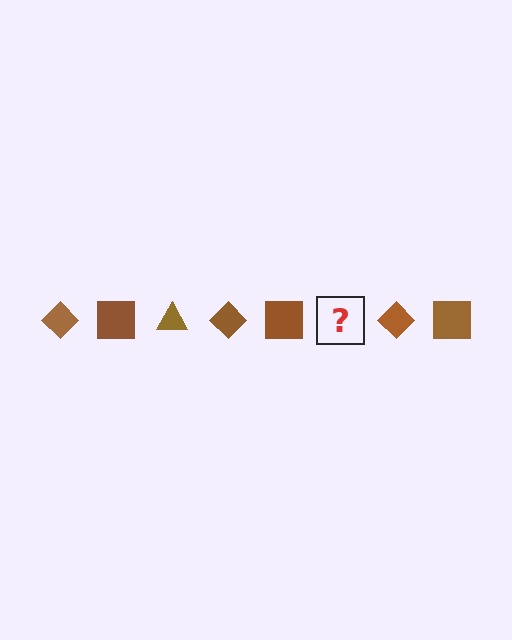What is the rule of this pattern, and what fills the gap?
The rule is that the pattern cycles through diamond, square, triangle shapes in brown. The gap should be filled with a brown triangle.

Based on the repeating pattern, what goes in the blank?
The blank should be a brown triangle.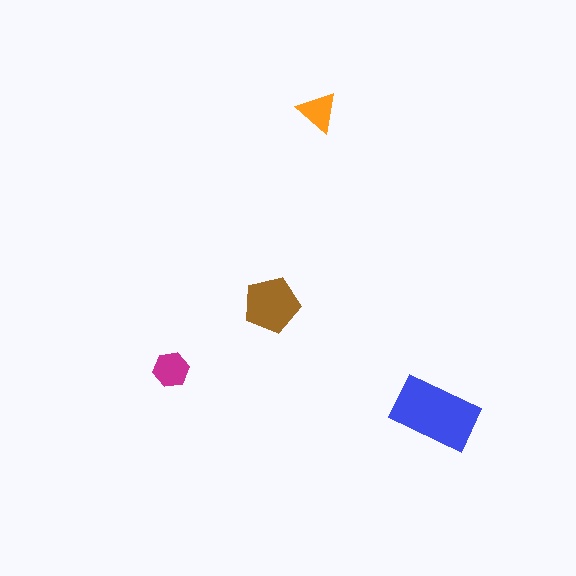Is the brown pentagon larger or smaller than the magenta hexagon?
Larger.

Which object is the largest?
The blue rectangle.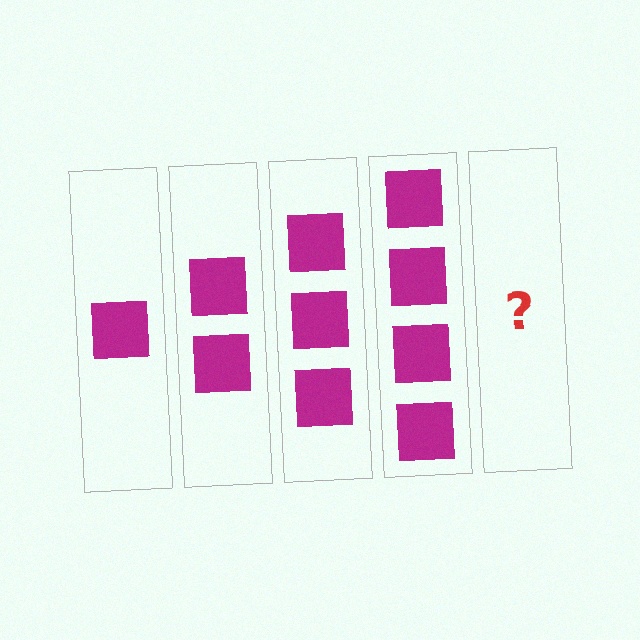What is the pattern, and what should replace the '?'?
The pattern is that each step adds one more square. The '?' should be 5 squares.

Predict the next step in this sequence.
The next step is 5 squares.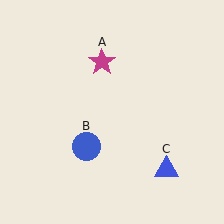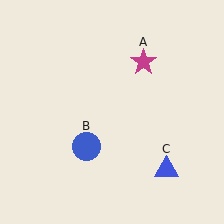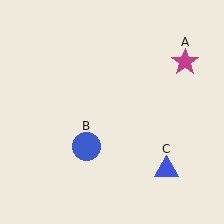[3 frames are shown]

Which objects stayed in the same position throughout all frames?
Blue circle (object B) and blue triangle (object C) remained stationary.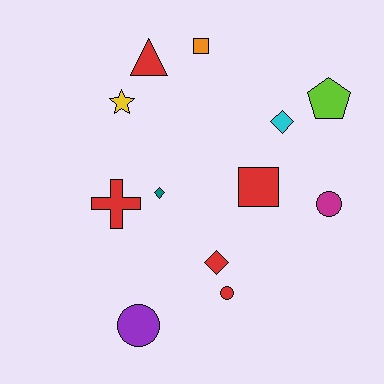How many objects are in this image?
There are 12 objects.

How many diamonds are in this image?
There are 3 diamonds.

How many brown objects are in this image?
There are no brown objects.